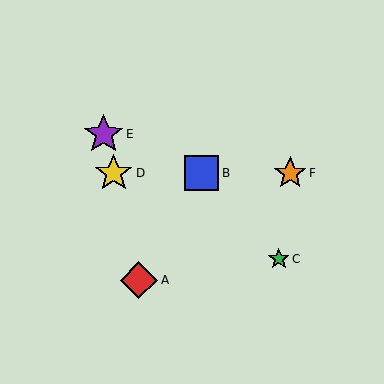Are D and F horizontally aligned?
Yes, both are at y≈173.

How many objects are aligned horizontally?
3 objects (B, D, F) are aligned horizontally.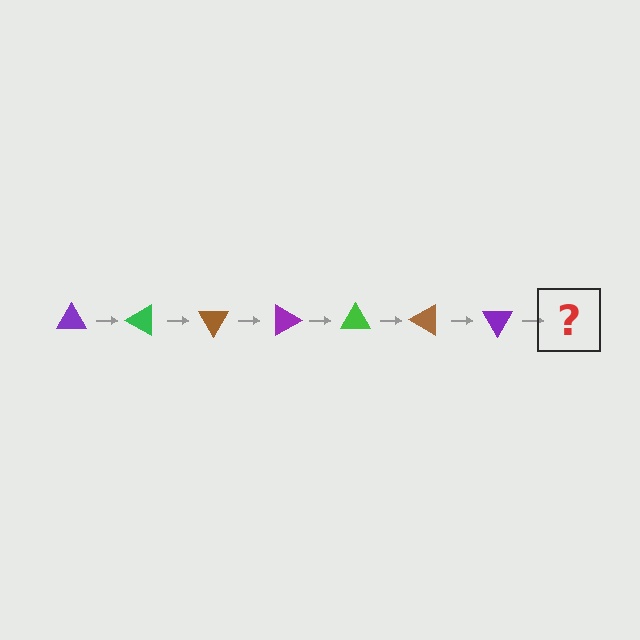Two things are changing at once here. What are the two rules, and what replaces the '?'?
The two rules are that it rotates 30 degrees each step and the color cycles through purple, green, and brown. The '?' should be a green triangle, rotated 210 degrees from the start.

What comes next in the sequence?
The next element should be a green triangle, rotated 210 degrees from the start.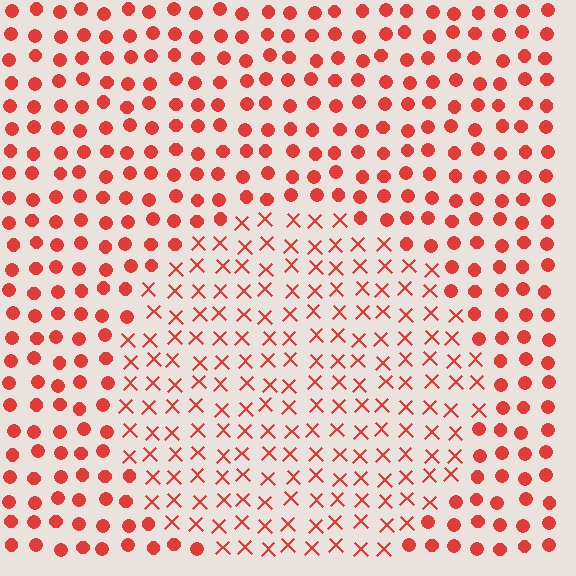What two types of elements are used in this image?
The image uses X marks inside the circle region and circles outside it.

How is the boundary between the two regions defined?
The boundary is defined by a change in element shape: X marks inside vs. circles outside. All elements share the same color and spacing.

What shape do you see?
I see a circle.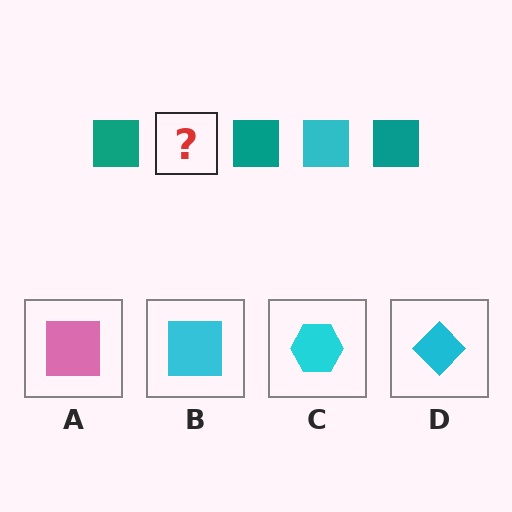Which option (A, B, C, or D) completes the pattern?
B.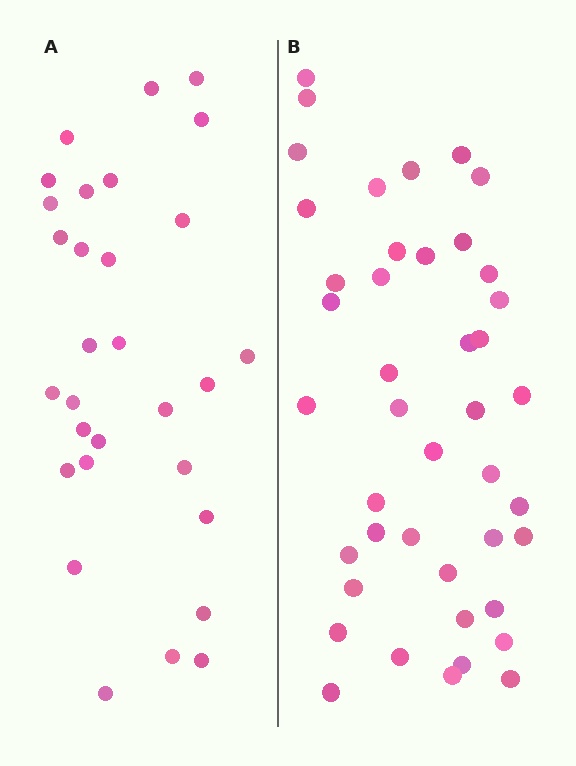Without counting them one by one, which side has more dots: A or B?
Region B (the right region) has more dots.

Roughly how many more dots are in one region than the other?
Region B has approximately 15 more dots than region A.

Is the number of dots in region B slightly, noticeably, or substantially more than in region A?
Region B has noticeably more, but not dramatically so. The ratio is roughly 1.4 to 1.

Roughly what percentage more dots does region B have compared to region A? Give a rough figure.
About 45% more.